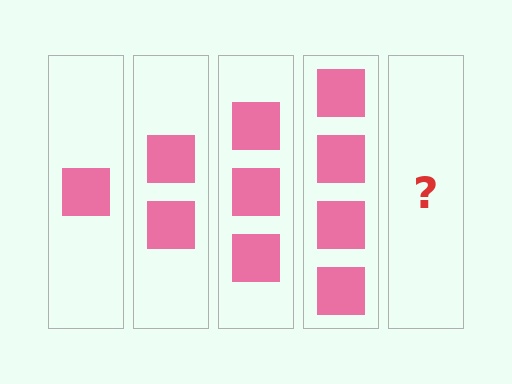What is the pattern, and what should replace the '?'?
The pattern is that each step adds one more square. The '?' should be 5 squares.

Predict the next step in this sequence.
The next step is 5 squares.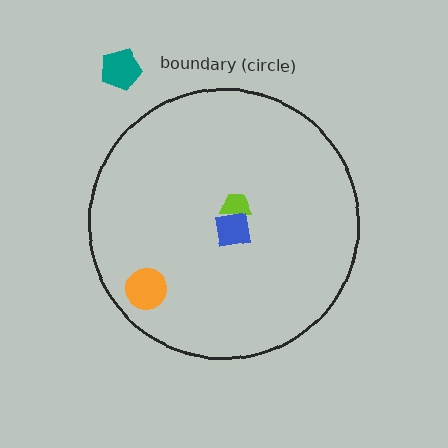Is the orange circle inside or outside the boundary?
Inside.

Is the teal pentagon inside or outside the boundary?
Outside.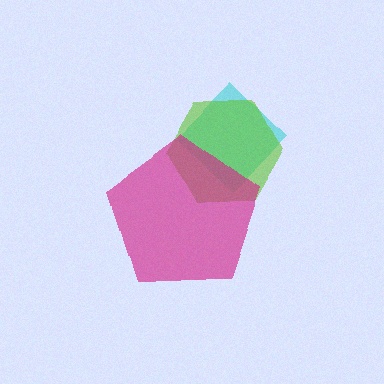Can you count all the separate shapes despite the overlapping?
Yes, there are 3 separate shapes.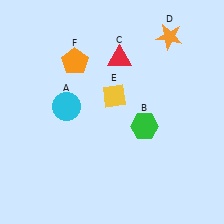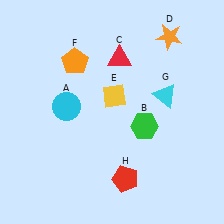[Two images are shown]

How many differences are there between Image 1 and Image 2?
There are 2 differences between the two images.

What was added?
A cyan triangle (G), a red pentagon (H) were added in Image 2.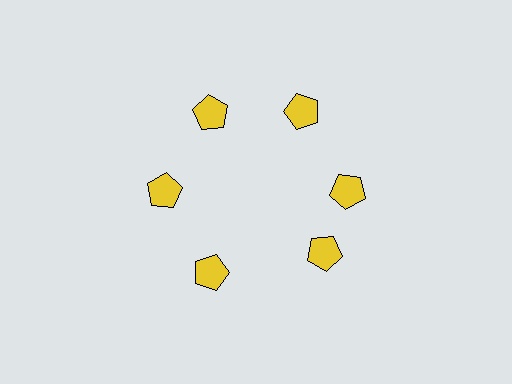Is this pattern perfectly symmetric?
No. The 6 yellow pentagons are arranged in a ring, but one element near the 5 o'clock position is rotated out of alignment along the ring, breaking the 6-fold rotational symmetry.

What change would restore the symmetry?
The symmetry would be restored by rotating it back into even spacing with its neighbors so that all 6 pentagons sit at equal angles and equal distance from the center.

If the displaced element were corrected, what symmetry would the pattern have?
It would have 6-fold rotational symmetry — the pattern would map onto itself every 60 degrees.